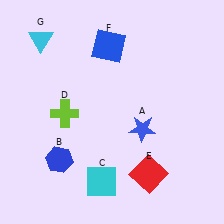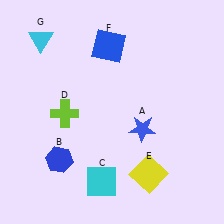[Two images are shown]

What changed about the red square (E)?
In Image 1, E is red. In Image 2, it changed to yellow.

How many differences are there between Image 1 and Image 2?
There is 1 difference between the two images.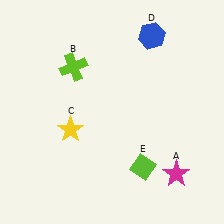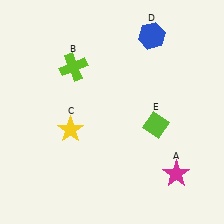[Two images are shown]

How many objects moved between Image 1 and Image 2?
1 object moved between the two images.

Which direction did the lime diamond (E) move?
The lime diamond (E) moved up.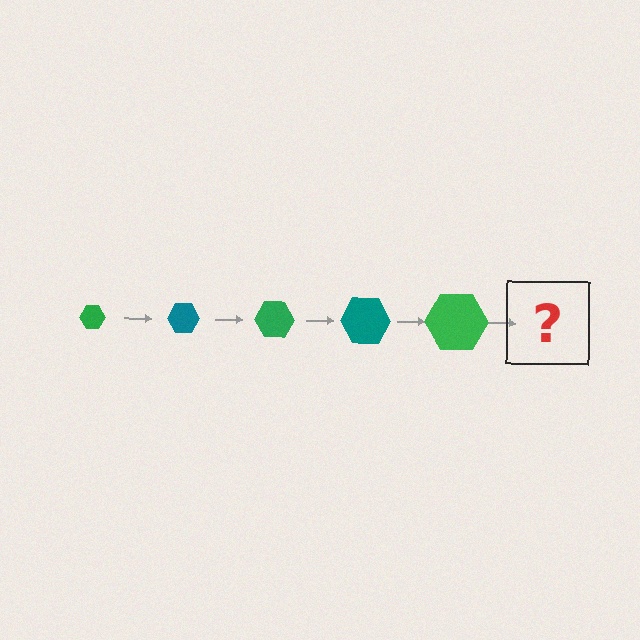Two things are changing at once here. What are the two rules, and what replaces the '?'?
The two rules are that the hexagon grows larger each step and the color cycles through green and teal. The '?' should be a teal hexagon, larger than the previous one.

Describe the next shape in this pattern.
It should be a teal hexagon, larger than the previous one.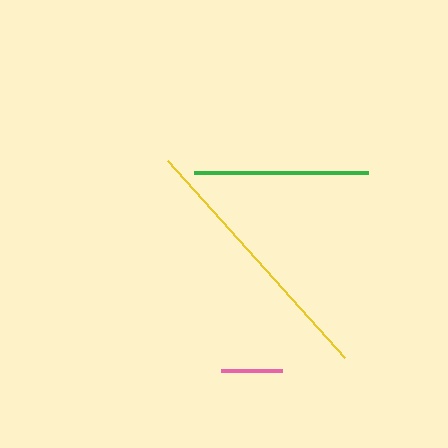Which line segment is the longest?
The yellow line is the longest at approximately 265 pixels.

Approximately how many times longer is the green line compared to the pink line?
The green line is approximately 2.8 times the length of the pink line.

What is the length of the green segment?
The green segment is approximately 175 pixels long.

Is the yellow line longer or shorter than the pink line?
The yellow line is longer than the pink line.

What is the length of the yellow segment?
The yellow segment is approximately 265 pixels long.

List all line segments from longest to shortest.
From longest to shortest: yellow, green, pink.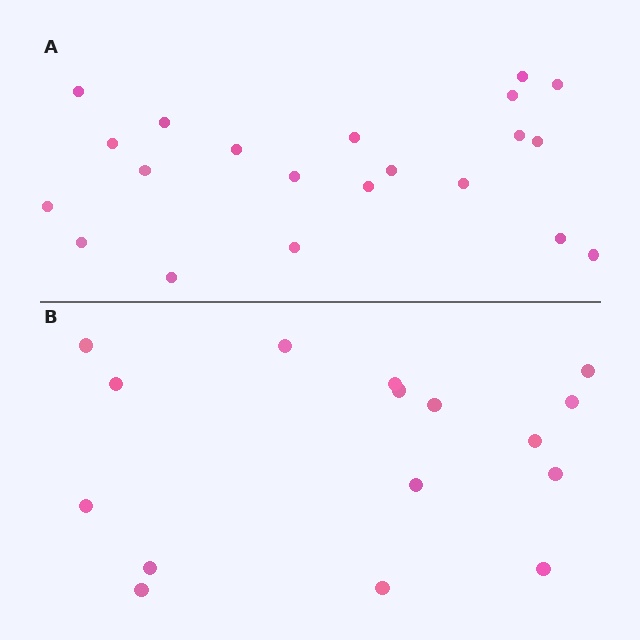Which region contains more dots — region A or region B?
Region A (the top region) has more dots.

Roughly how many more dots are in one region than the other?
Region A has about 5 more dots than region B.